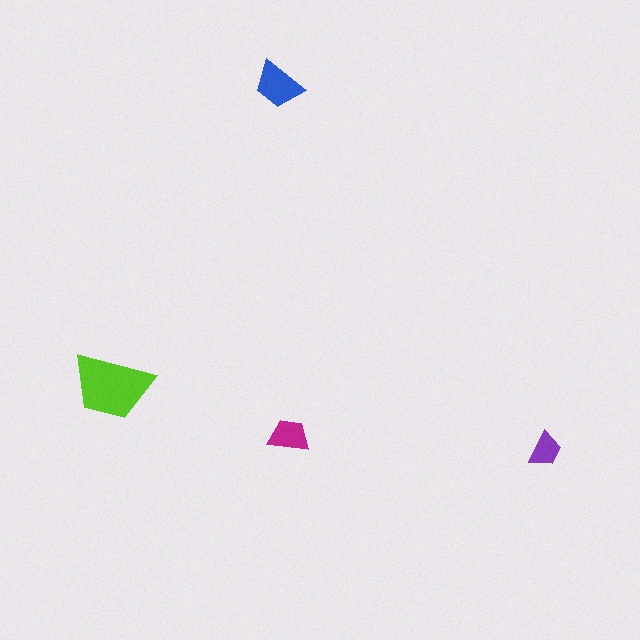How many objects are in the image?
There are 4 objects in the image.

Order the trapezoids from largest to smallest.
the lime one, the blue one, the magenta one, the purple one.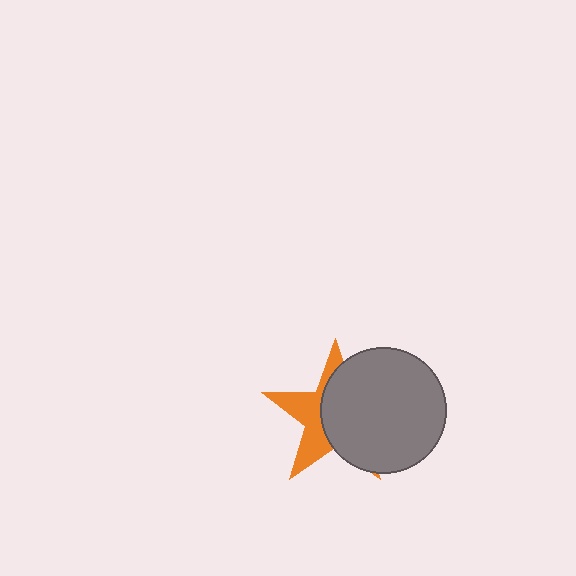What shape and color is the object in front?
The object in front is a gray circle.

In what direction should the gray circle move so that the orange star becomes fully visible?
The gray circle should move right. That is the shortest direction to clear the overlap and leave the orange star fully visible.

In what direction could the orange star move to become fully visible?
The orange star could move left. That would shift it out from behind the gray circle entirely.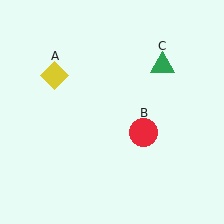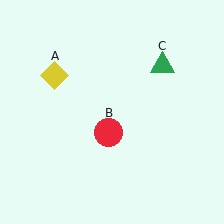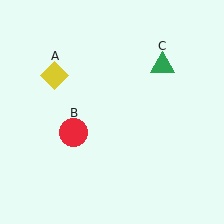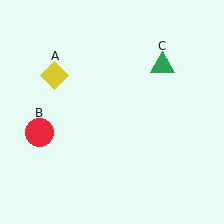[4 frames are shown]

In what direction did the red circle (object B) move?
The red circle (object B) moved left.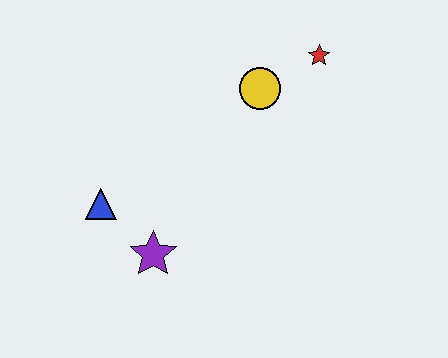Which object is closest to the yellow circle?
The red star is closest to the yellow circle.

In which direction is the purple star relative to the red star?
The purple star is below the red star.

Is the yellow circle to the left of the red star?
Yes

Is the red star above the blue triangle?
Yes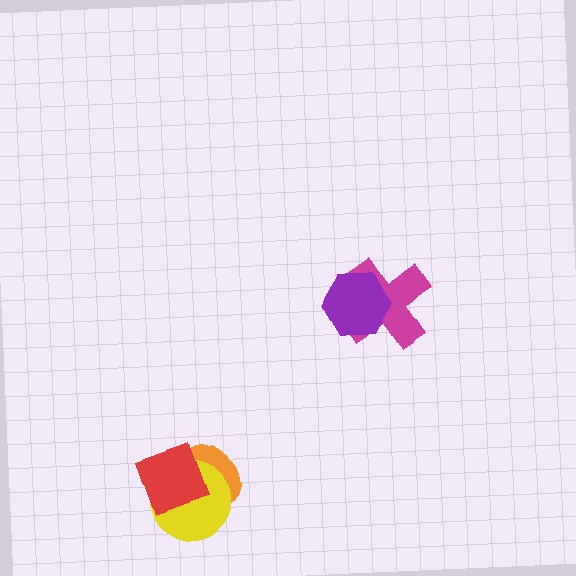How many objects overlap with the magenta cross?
1 object overlaps with the magenta cross.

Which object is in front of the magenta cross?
The purple hexagon is in front of the magenta cross.